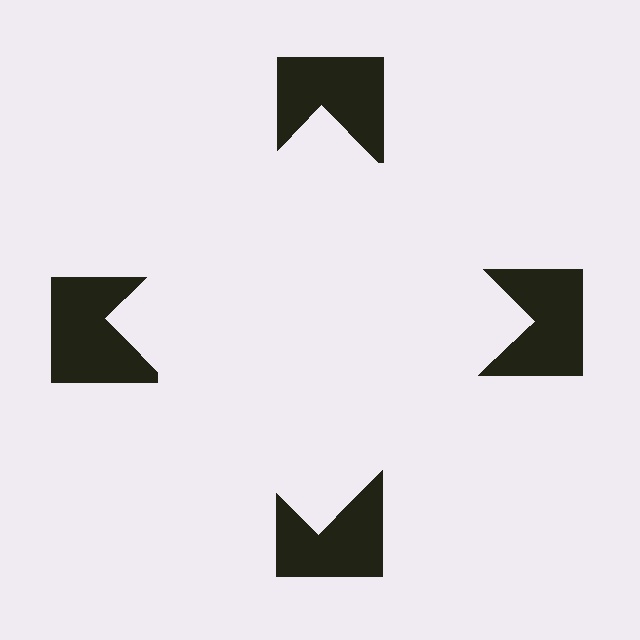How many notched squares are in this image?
There are 4 — one at each vertex of the illusory square.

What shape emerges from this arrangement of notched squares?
An illusory square — its edges are inferred from the aligned wedge cuts in the notched squares, not physically drawn.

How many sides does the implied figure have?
4 sides.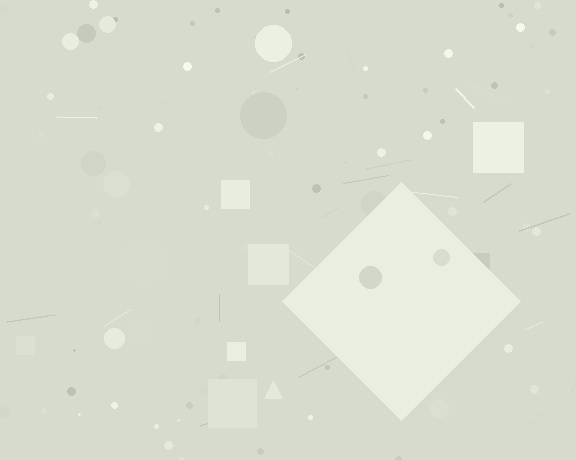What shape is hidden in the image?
A diamond is hidden in the image.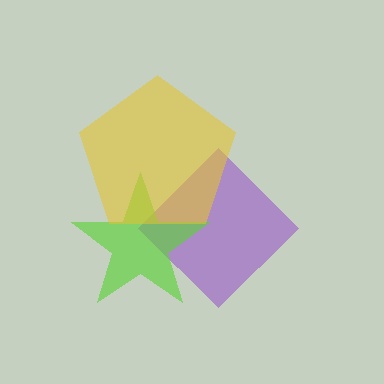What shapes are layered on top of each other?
The layered shapes are: a purple diamond, a lime star, a yellow pentagon.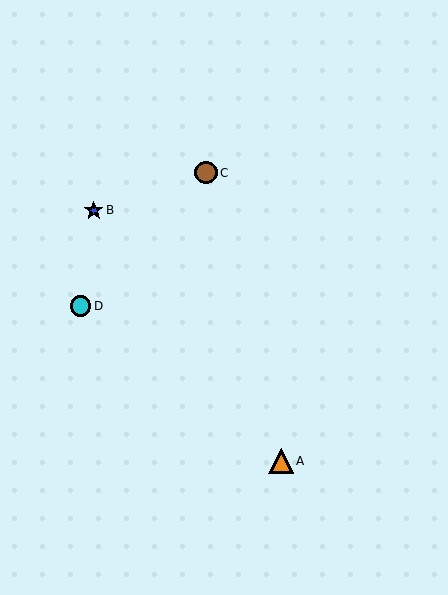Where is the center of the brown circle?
The center of the brown circle is at (206, 173).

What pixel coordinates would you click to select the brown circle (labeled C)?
Click at (206, 173) to select the brown circle C.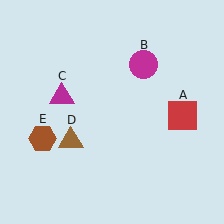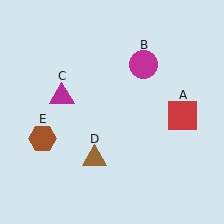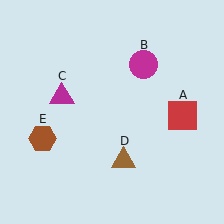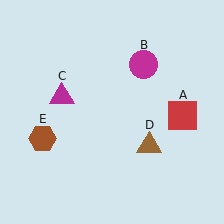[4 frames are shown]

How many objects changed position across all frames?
1 object changed position: brown triangle (object D).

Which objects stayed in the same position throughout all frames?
Red square (object A) and magenta circle (object B) and magenta triangle (object C) and brown hexagon (object E) remained stationary.